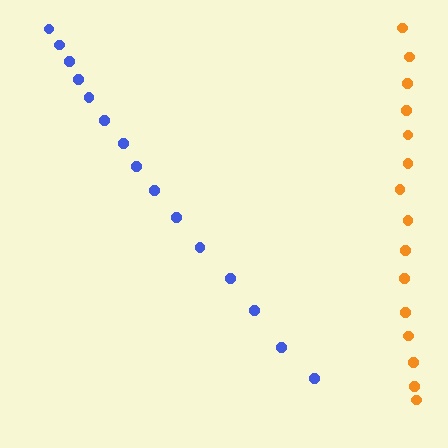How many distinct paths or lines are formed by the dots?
There are 2 distinct paths.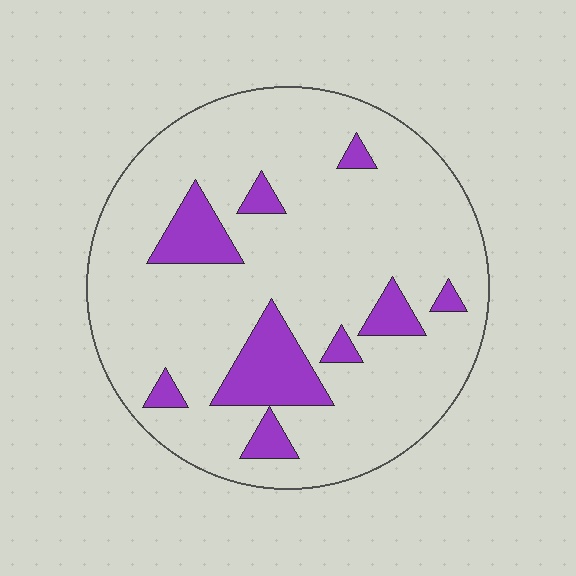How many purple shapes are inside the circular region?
9.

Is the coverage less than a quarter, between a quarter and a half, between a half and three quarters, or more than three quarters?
Less than a quarter.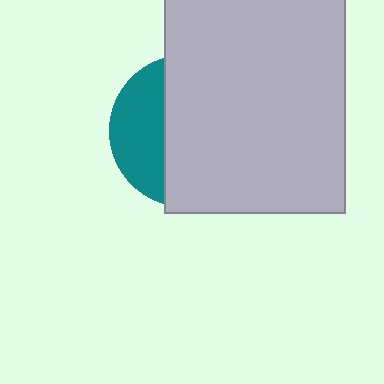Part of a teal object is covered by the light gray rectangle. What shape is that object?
It is a circle.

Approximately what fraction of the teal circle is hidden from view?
Roughly 68% of the teal circle is hidden behind the light gray rectangle.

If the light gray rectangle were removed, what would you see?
You would see the complete teal circle.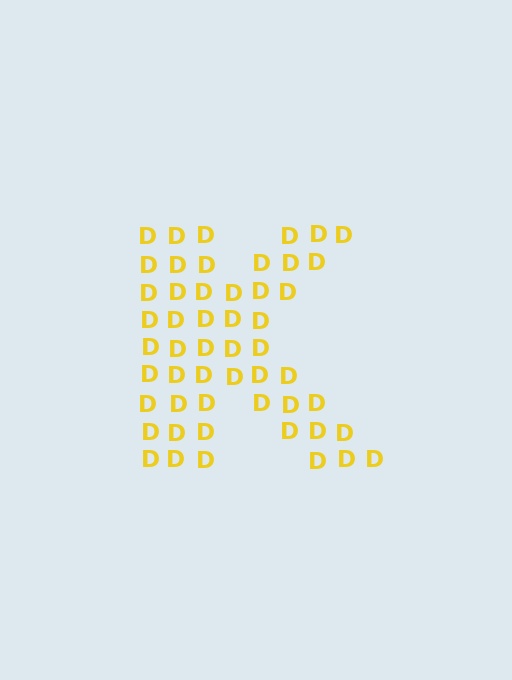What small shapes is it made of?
It is made of small letter D's.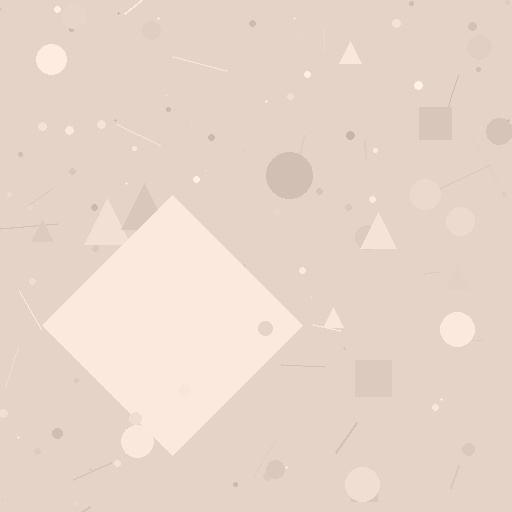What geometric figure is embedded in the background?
A diamond is embedded in the background.